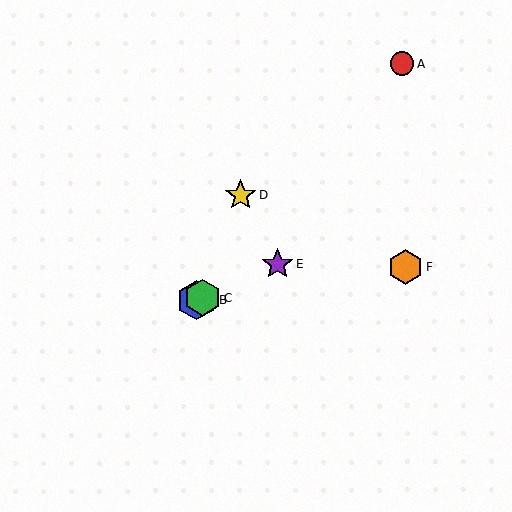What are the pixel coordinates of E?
Object E is at (278, 264).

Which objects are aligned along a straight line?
Objects B, C, E are aligned along a straight line.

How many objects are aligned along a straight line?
3 objects (B, C, E) are aligned along a straight line.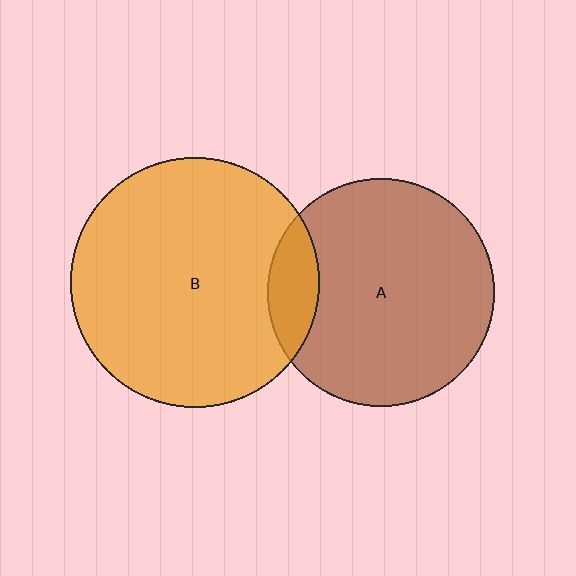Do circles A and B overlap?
Yes.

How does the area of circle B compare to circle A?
Approximately 1.2 times.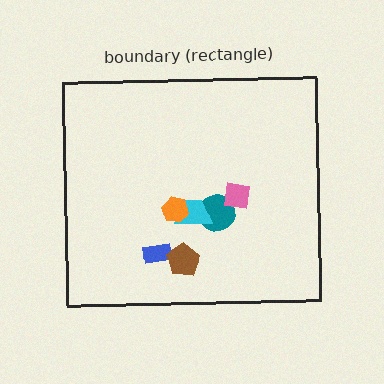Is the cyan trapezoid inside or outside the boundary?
Inside.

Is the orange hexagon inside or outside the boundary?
Inside.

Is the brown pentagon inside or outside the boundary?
Inside.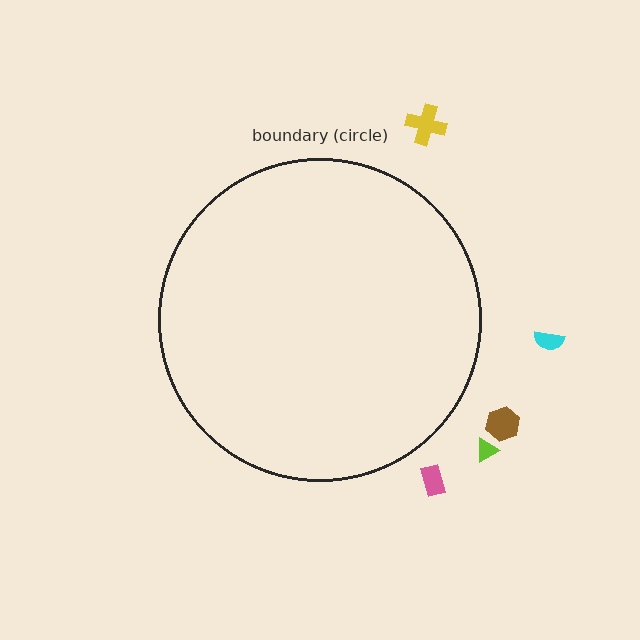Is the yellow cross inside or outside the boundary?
Outside.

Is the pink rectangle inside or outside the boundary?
Outside.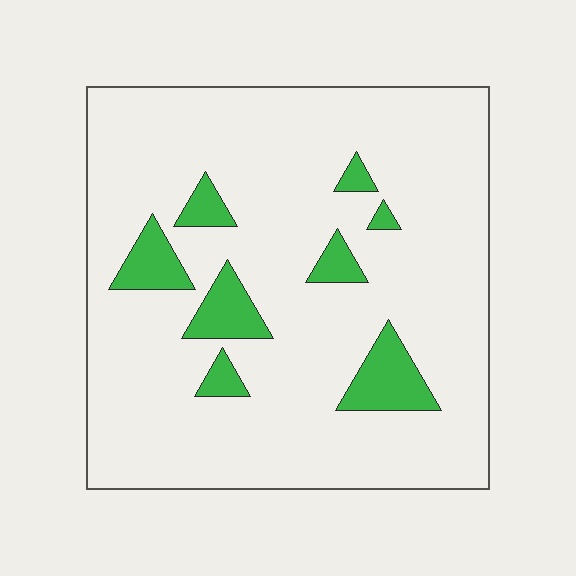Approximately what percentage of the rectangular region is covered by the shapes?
Approximately 10%.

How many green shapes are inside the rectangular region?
8.